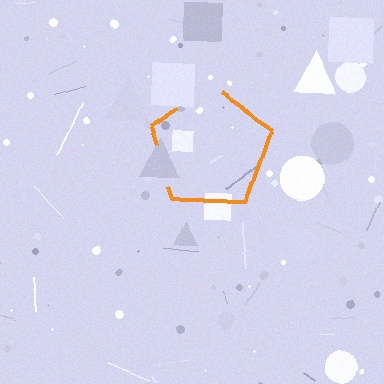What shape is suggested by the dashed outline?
The dashed outline suggests a pentagon.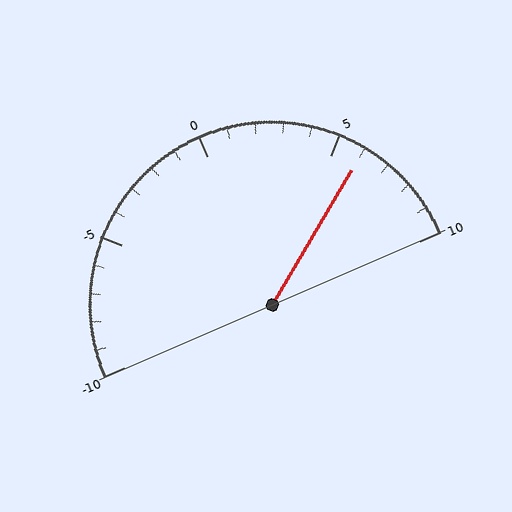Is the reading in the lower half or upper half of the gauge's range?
The reading is in the upper half of the range (-10 to 10).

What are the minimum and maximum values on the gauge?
The gauge ranges from -10 to 10.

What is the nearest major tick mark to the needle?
The nearest major tick mark is 5.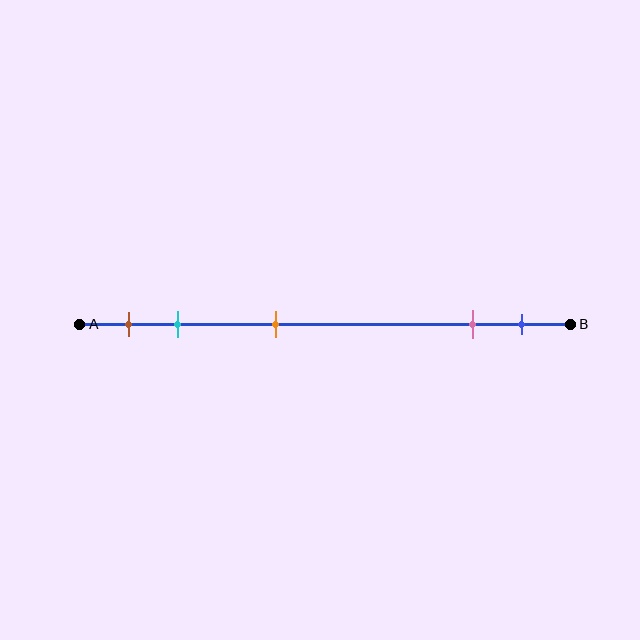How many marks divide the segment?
There are 5 marks dividing the segment.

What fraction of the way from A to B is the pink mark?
The pink mark is approximately 80% (0.8) of the way from A to B.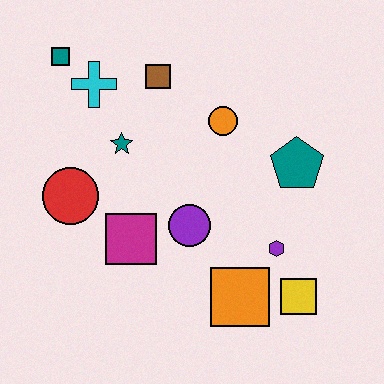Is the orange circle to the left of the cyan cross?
No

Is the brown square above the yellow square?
Yes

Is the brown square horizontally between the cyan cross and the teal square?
No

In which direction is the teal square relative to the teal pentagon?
The teal square is to the left of the teal pentagon.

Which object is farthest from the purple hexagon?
The teal square is farthest from the purple hexagon.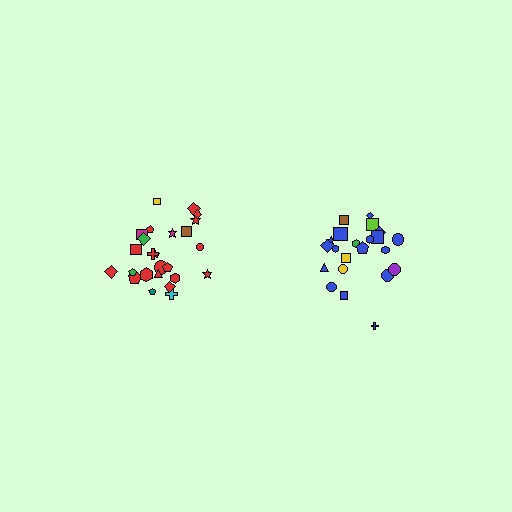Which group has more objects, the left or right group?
The left group.